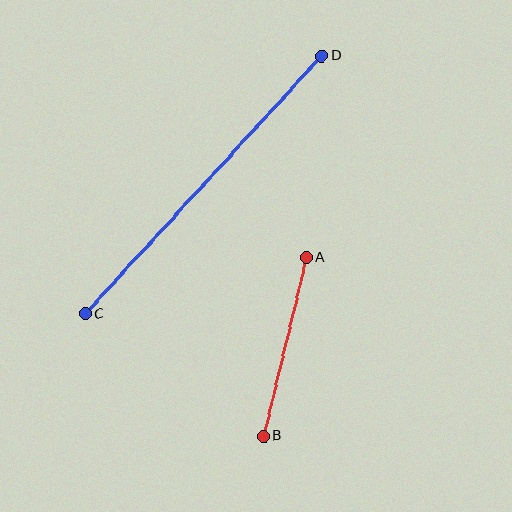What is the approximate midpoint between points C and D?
The midpoint is at approximately (204, 185) pixels.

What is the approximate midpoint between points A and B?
The midpoint is at approximately (285, 347) pixels.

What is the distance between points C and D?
The distance is approximately 350 pixels.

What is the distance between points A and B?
The distance is approximately 184 pixels.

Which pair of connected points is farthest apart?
Points C and D are farthest apart.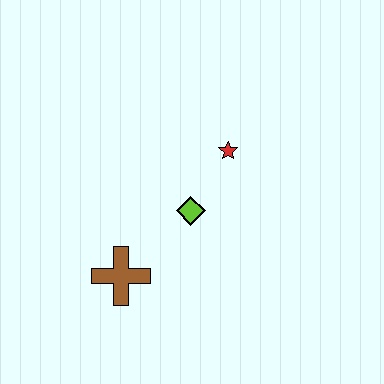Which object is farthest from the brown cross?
The red star is farthest from the brown cross.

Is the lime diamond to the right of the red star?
No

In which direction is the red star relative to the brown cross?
The red star is above the brown cross.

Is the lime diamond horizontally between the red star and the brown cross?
Yes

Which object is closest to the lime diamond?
The red star is closest to the lime diamond.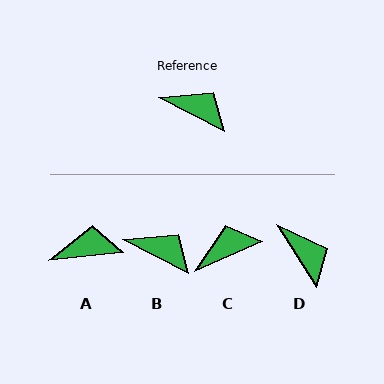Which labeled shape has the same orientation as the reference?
B.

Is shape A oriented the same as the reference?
No, it is off by about 34 degrees.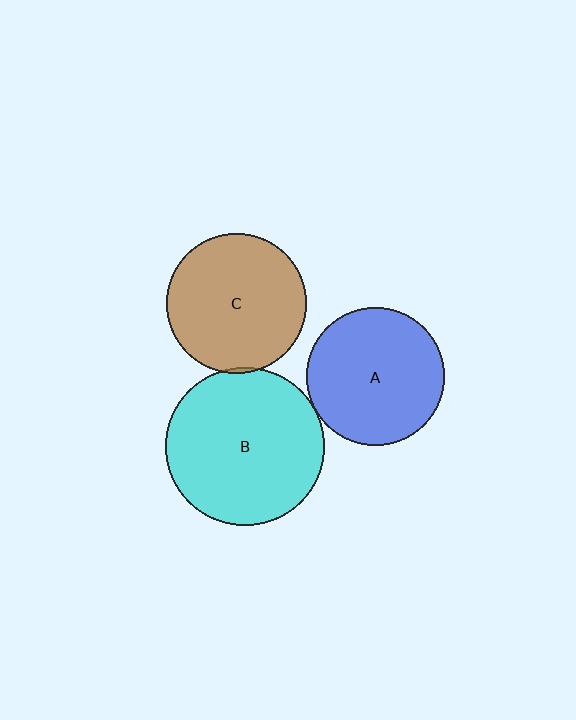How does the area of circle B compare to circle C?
Approximately 1.3 times.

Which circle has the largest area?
Circle B (cyan).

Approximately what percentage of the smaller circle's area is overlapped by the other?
Approximately 5%.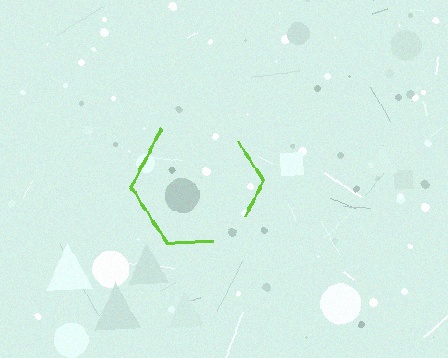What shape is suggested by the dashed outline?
The dashed outline suggests a hexagon.